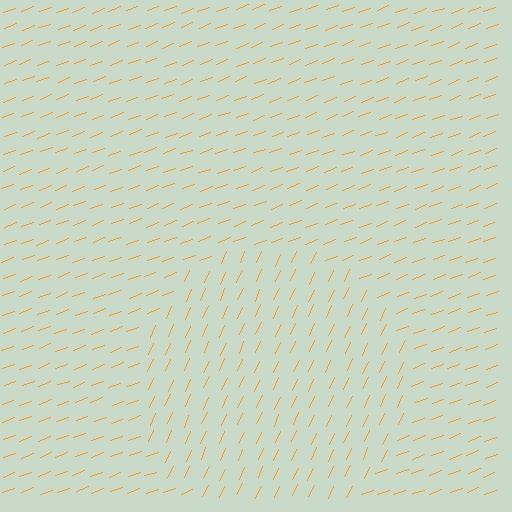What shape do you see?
I see a circle.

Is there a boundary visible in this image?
Yes, there is a texture boundary formed by a change in line orientation.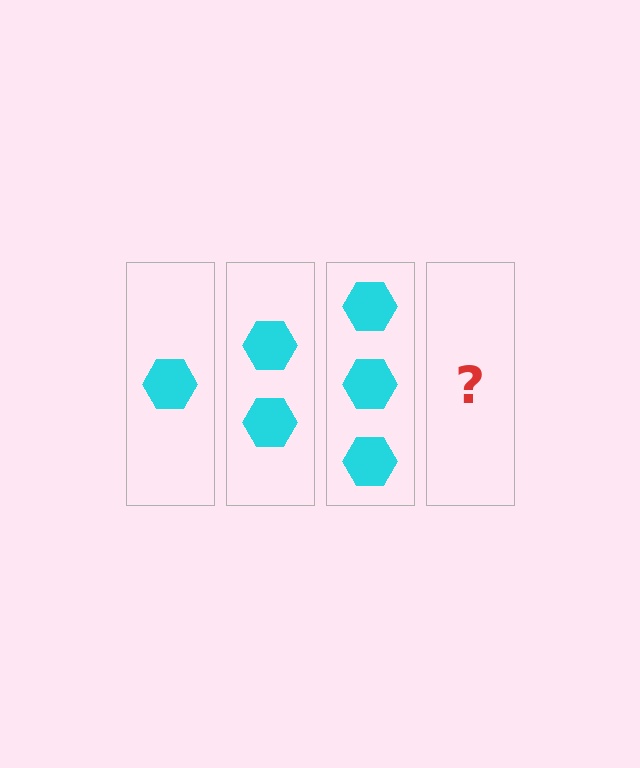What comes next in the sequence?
The next element should be 4 hexagons.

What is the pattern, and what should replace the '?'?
The pattern is that each step adds one more hexagon. The '?' should be 4 hexagons.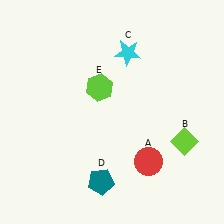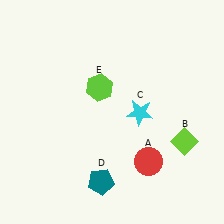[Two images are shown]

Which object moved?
The cyan star (C) moved down.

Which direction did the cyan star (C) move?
The cyan star (C) moved down.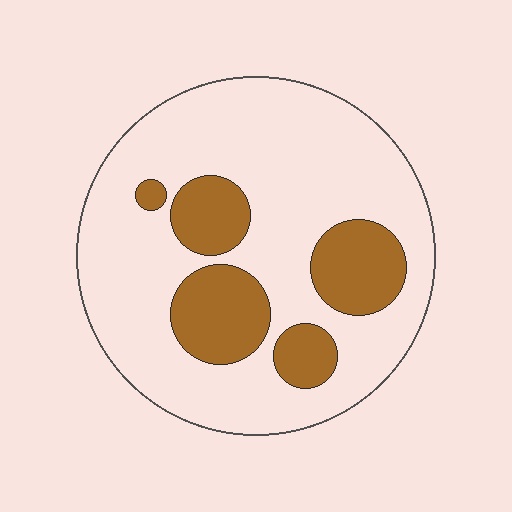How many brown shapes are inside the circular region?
5.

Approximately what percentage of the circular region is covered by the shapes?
Approximately 25%.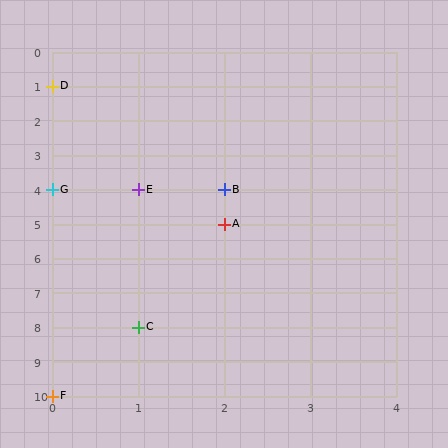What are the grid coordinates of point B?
Point B is at grid coordinates (2, 4).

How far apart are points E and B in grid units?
Points E and B are 1 column apart.